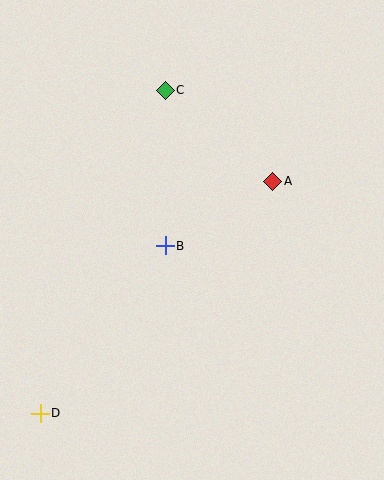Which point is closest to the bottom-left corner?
Point D is closest to the bottom-left corner.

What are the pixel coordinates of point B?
Point B is at (165, 246).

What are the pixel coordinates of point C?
Point C is at (165, 90).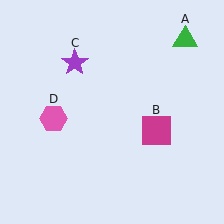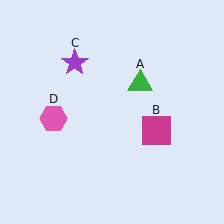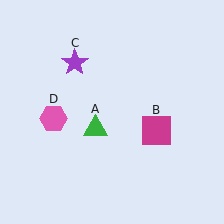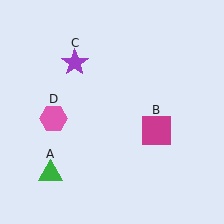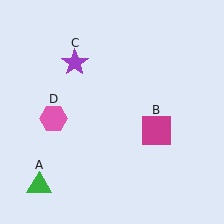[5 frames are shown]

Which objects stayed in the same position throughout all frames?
Magenta square (object B) and purple star (object C) and pink hexagon (object D) remained stationary.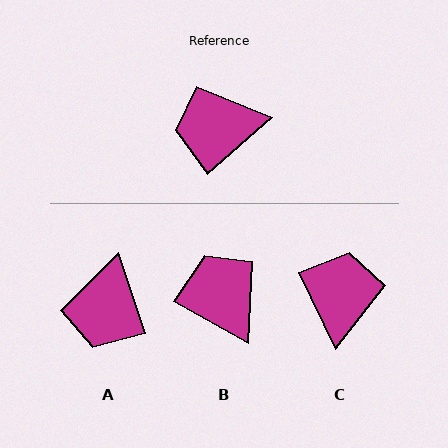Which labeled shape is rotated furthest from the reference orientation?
C, about 106 degrees away.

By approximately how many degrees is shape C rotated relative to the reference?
Approximately 106 degrees clockwise.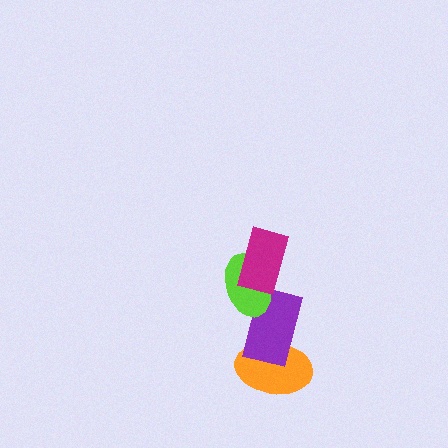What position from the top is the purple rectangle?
The purple rectangle is 3rd from the top.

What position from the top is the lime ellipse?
The lime ellipse is 2nd from the top.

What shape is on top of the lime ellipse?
The magenta rectangle is on top of the lime ellipse.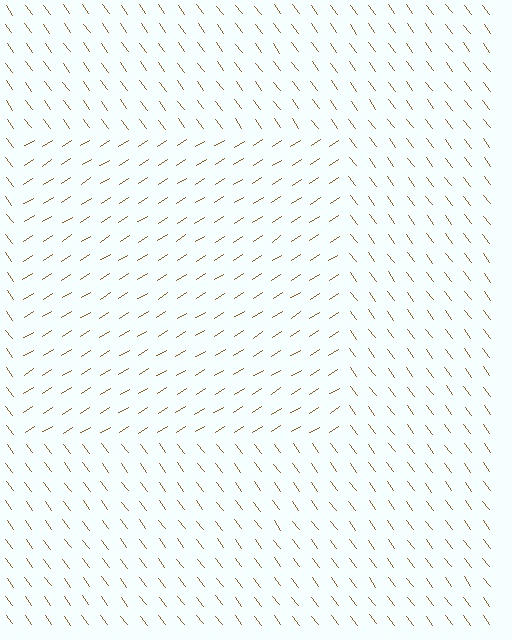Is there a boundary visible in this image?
Yes, there is a texture boundary formed by a change in line orientation.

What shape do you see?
I see a rectangle.